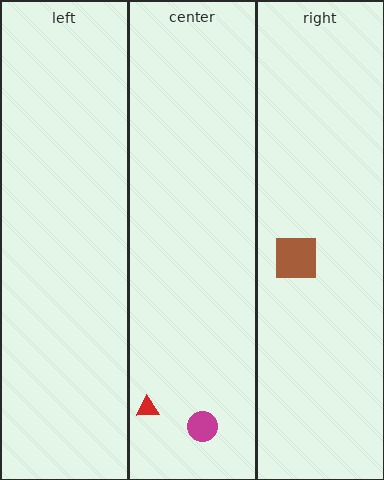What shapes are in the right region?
The brown square.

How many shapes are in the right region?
1.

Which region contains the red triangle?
The center region.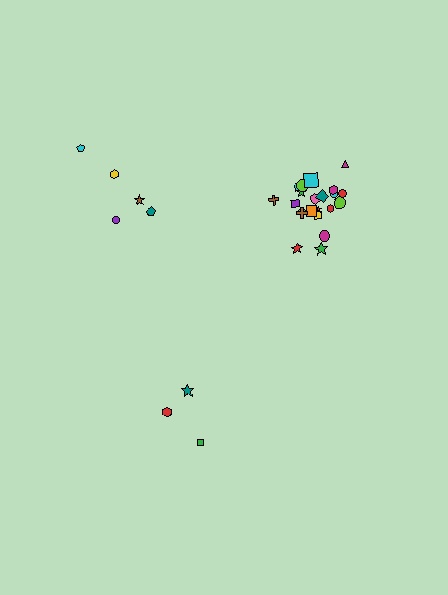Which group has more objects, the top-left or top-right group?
The top-right group.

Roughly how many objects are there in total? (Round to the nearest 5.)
Roughly 30 objects in total.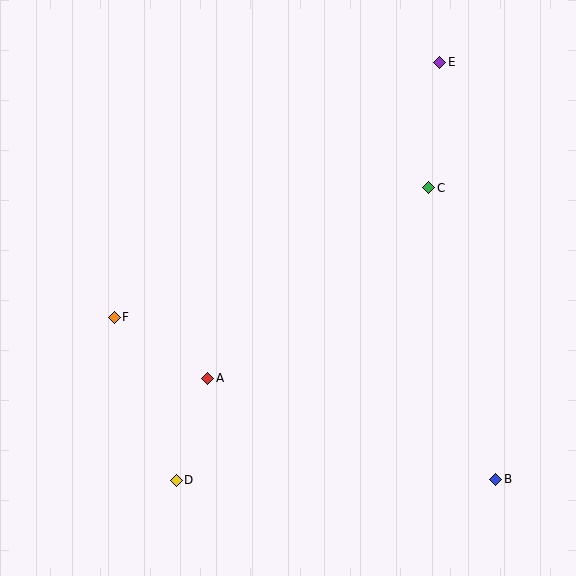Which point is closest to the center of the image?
Point A at (208, 378) is closest to the center.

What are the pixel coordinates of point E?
Point E is at (440, 62).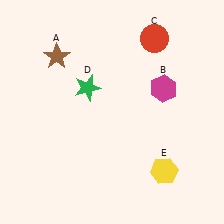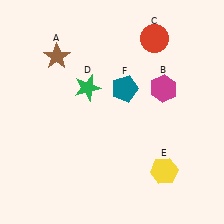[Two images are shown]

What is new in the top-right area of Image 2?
A teal pentagon (F) was added in the top-right area of Image 2.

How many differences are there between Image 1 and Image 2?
There is 1 difference between the two images.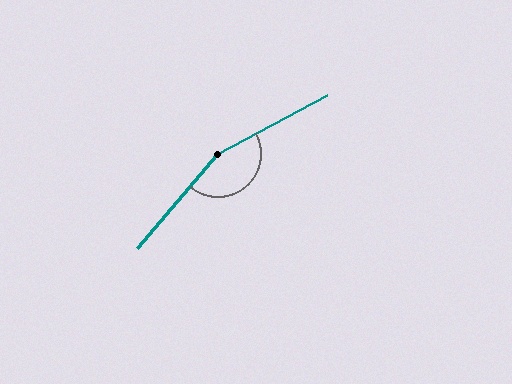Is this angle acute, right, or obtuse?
It is obtuse.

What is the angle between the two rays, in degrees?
Approximately 159 degrees.